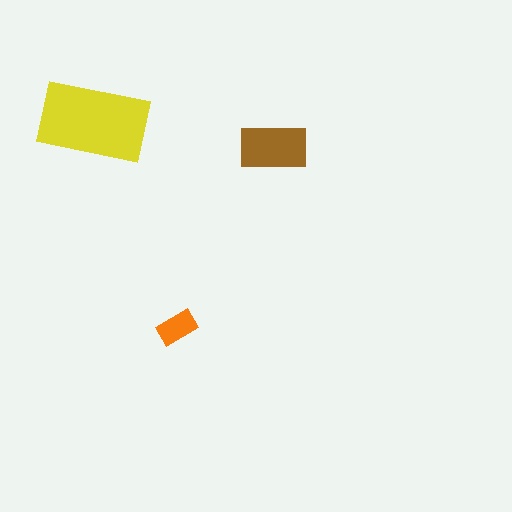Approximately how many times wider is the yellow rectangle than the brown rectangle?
About 1.5 times wider.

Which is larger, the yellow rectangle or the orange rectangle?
The yellow one.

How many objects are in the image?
There are 3 objects in the image.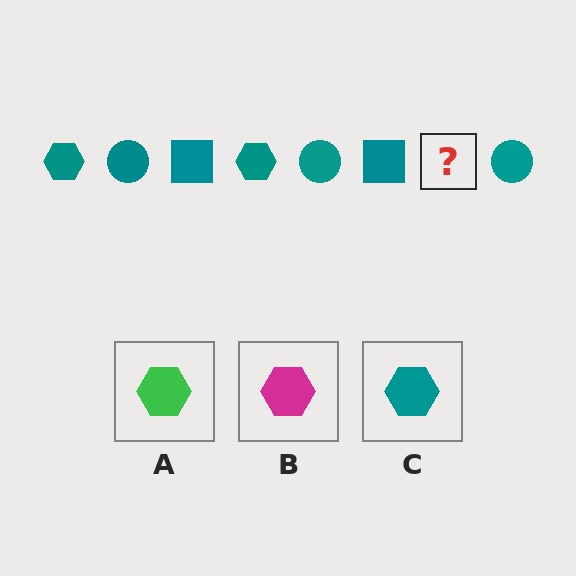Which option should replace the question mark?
Option C.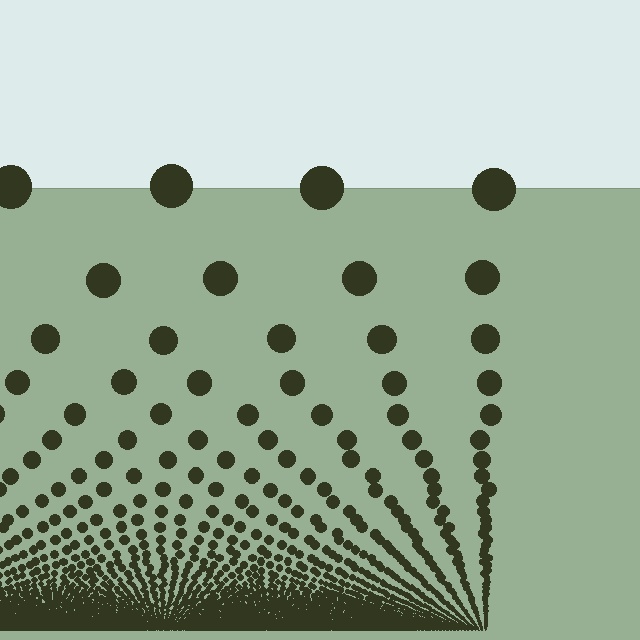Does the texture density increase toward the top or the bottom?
Density increases toward the bottom.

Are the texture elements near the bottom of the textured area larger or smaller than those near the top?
Smaller. The gradient is inverted — elements near the bottom are smaller and denser.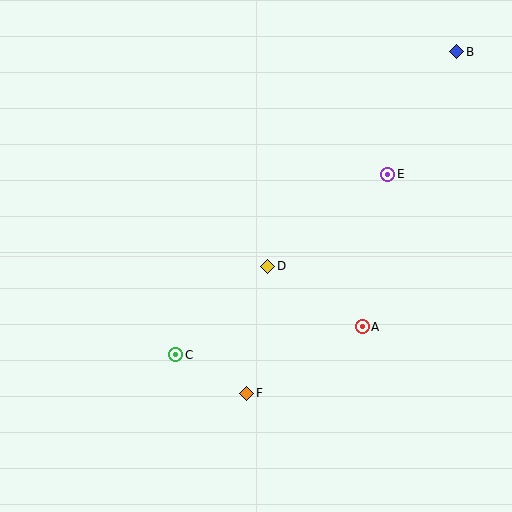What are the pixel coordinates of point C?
Point C is at (176, 355).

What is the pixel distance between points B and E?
The distance between B and E is 140 pixels.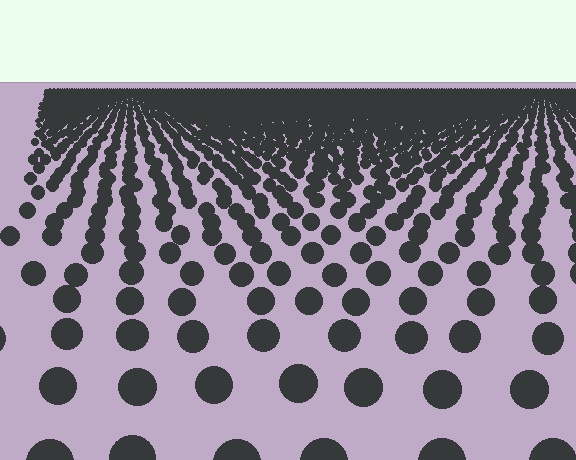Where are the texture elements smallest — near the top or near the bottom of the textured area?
Near the top.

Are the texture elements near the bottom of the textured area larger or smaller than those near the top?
Larger. Near the bottom, elements are closer to the viewer and appear at a bigger on-screen size.